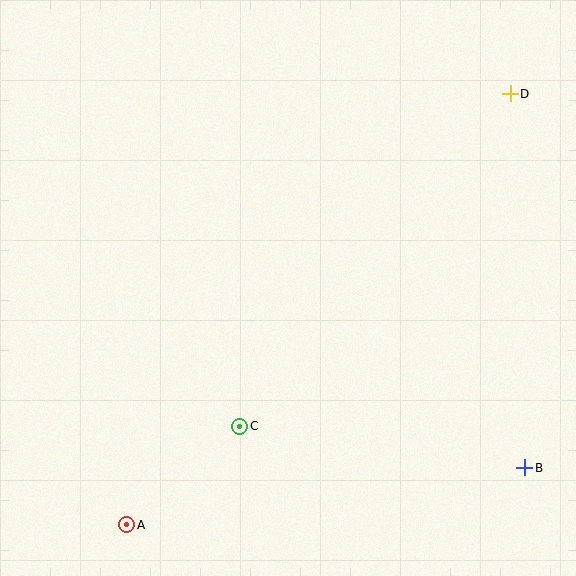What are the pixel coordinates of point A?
Point A is at (127, 525).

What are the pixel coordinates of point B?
Point B is at (525, 468).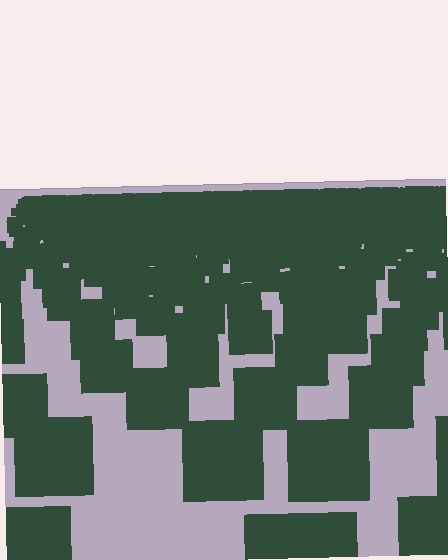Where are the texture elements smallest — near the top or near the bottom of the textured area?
Near the top.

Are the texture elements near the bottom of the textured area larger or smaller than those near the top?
Larger. Near the bottom, elements are closer to the viewer and appear at a bigger on-screen size.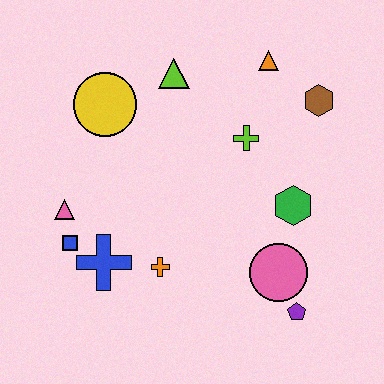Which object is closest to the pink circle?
The purple pentagon is closest to the pink circle.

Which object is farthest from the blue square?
The brown hexagon is farthest from the blue square.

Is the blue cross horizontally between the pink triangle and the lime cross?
Yes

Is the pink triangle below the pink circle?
No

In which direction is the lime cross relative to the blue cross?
The lime cross is to the right of the blue cross.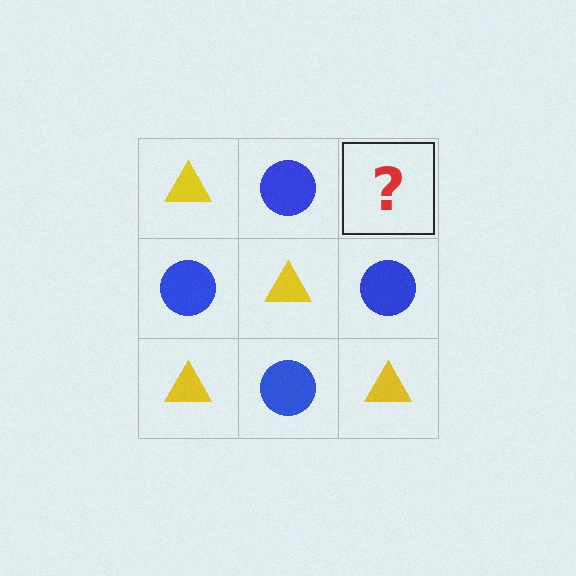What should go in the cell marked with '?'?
The missing cell should contain a yellow triangle.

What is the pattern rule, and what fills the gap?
The rule is that it alternates yellow triangle and blue circle in a checkerboard pattern. The gap should be filled with a yellow triangle.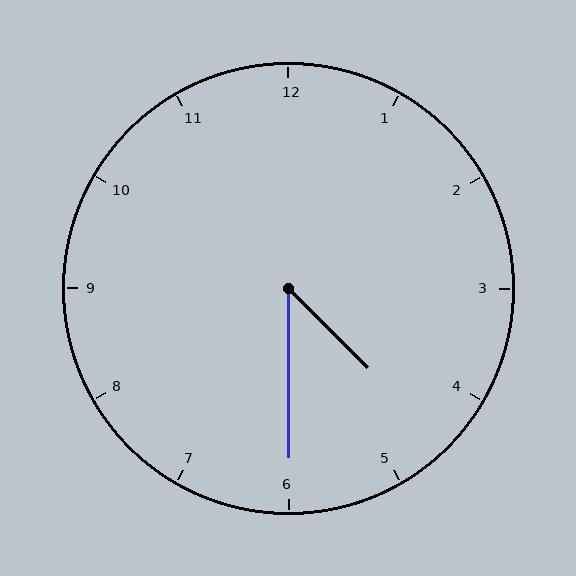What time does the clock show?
4:30.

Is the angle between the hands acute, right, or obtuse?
It is acute.